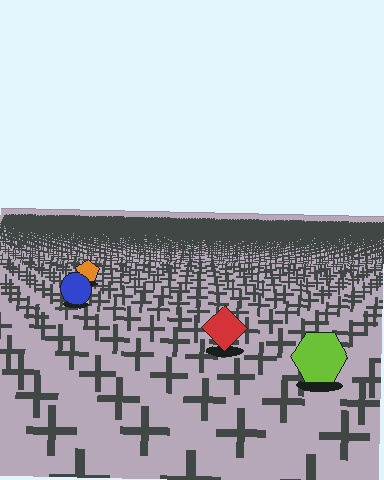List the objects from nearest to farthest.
From nearest to farthest: the lime hexagon, the red diamond, the blue circle, the orange pentagon.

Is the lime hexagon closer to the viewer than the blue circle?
Yes. The lime hexagon is closer — you can tell from the texture gradient: the ground texture is coarser near it.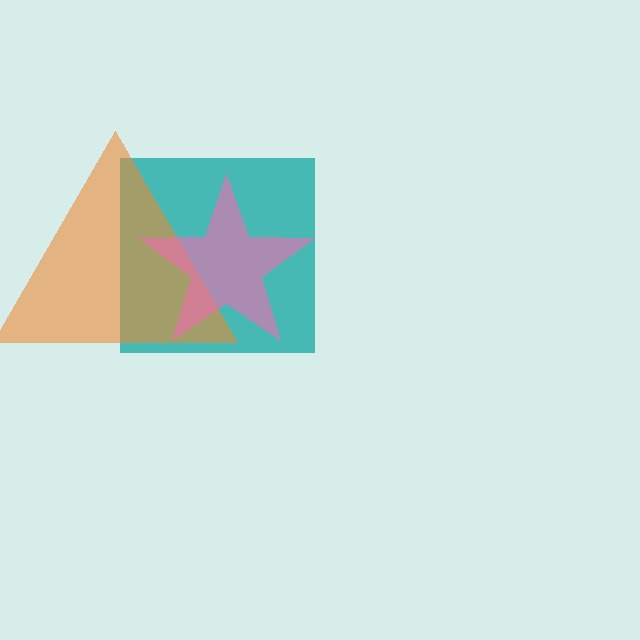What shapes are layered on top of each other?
The layered shapes are: a teal square, an orange triangle, a pink star.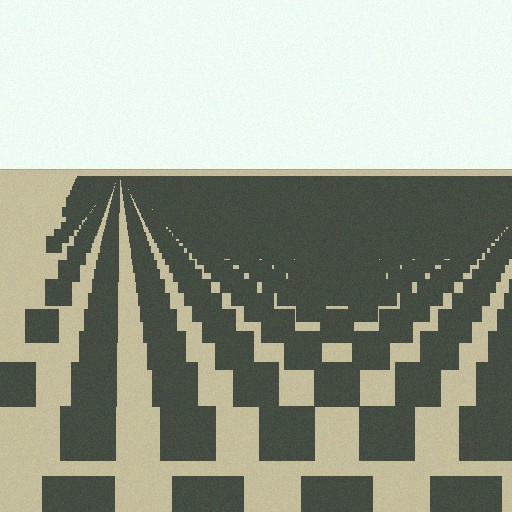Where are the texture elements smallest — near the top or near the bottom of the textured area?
Near the top.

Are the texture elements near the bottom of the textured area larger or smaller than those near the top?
Larger. Near the bottom, elements are closer to the viewer and appear at a bigger on-screen size.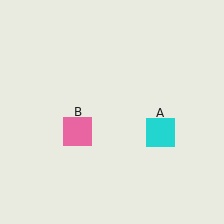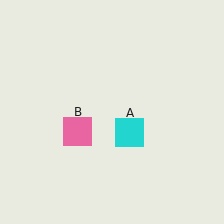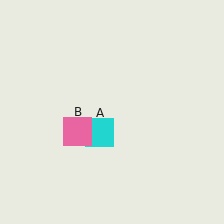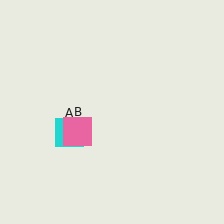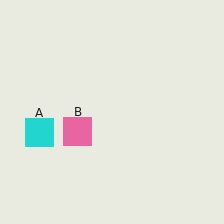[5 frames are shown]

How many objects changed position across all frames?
1 object changed position: cyan square (object A).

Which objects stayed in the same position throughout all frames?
Pink square (object B) remained stationary.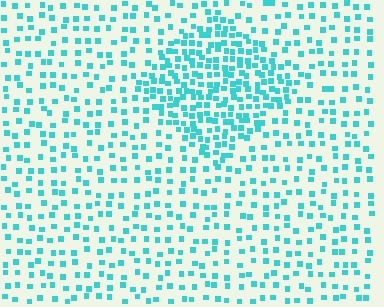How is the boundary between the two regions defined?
The boundary is defined by a change in element density (approximately 2.2x ratio). All elements are the same color, size, and shape.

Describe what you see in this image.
The image contains small cyan elements arranged at two different densities. A diamond-shaped region is visible where the elements are more densely packed than the surrounding area.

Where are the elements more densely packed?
The elements are more densely packed inside the diamond boundary.